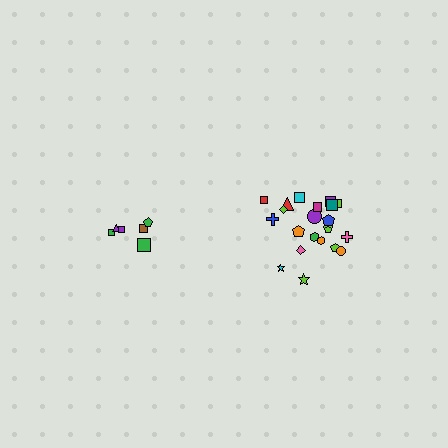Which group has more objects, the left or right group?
The right group.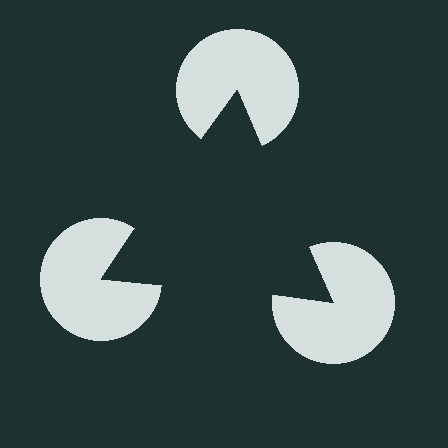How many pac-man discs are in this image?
There are 3 — one at each vertex of the illusory triangle.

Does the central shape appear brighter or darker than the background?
It typically appears slightly darker than the background, even though no actual brightness change is drawn.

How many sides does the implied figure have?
3 sides.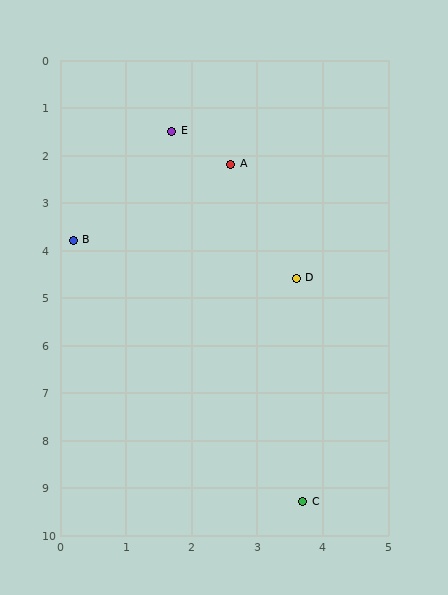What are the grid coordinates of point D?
Point D is at approximately (3.6, 4.6).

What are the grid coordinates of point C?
Point C is at approximately (3.7, 9.3).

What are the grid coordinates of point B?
Point B is at approximately (0.2, 3.8).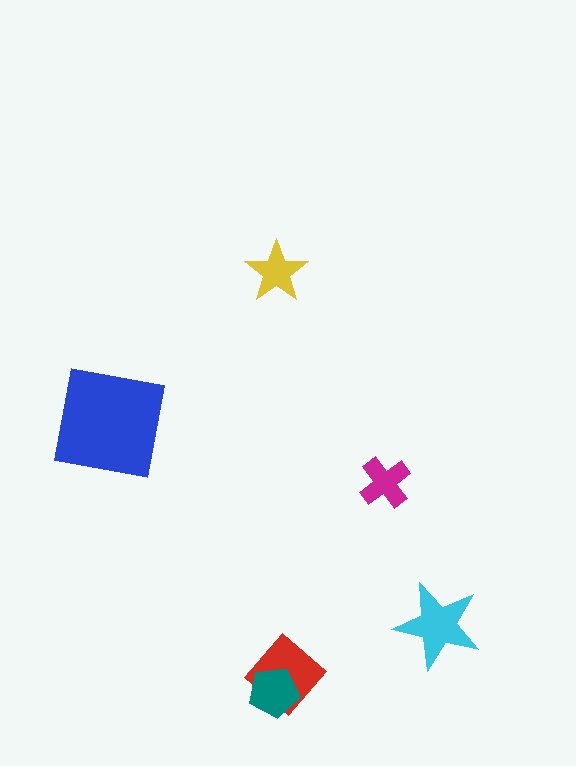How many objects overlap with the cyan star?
0 objects overlap with the cyan star.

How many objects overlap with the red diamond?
1 object overlaps with the red diamond.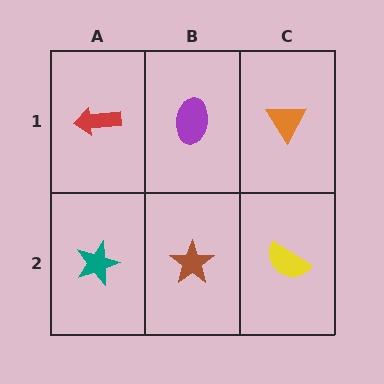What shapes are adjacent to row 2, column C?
An orange triangle (row 1, column C), a brown star (row 2, column B).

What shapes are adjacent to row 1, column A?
A teal star (row 2, column A), a purple ellipse (row 1, column B).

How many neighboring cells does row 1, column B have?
3.